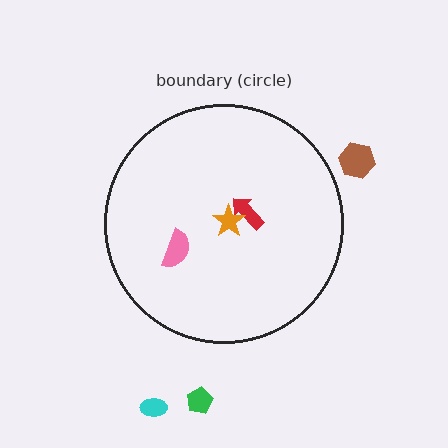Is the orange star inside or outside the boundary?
Inside.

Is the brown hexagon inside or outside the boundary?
Outside.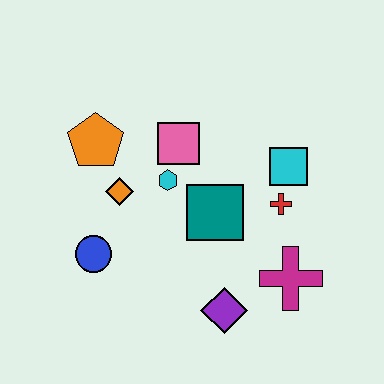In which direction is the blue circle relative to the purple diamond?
The blue circle is to the left of the purple diamond.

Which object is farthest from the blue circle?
The cyan square is farthest from the blue circle.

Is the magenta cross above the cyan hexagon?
No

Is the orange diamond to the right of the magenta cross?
No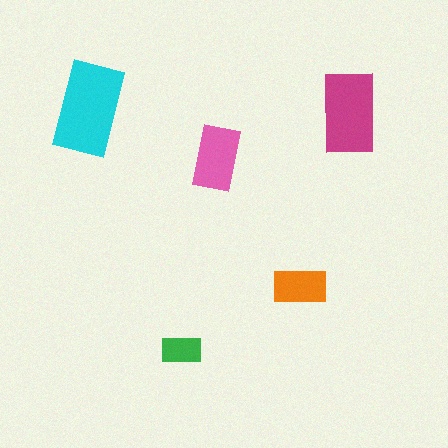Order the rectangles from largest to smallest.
the cyan one, the magenta one, the pink one, the orange one, the green one.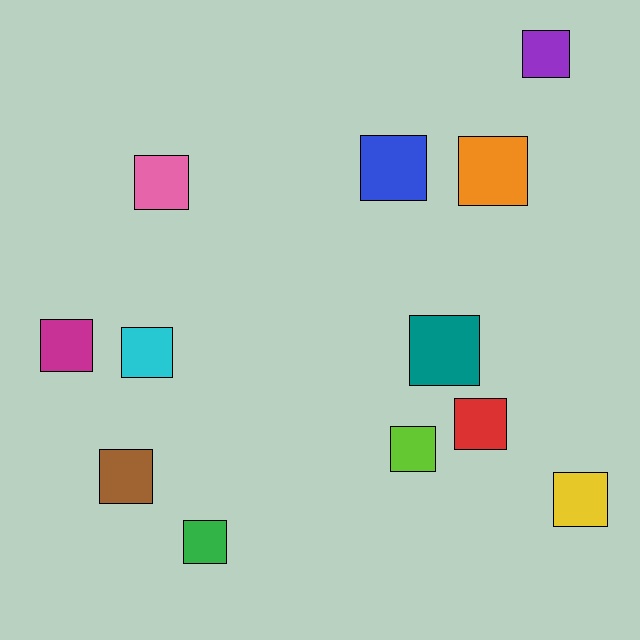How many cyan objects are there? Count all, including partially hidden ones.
There is 1 cyan object.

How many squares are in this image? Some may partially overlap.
There are 12 squares.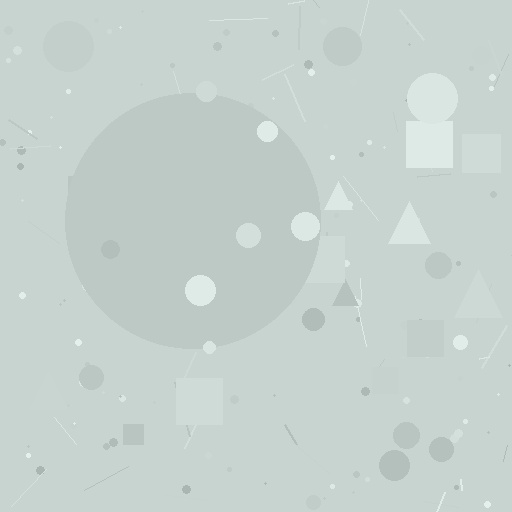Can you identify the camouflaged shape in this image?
The camouflaged shape is a circle.